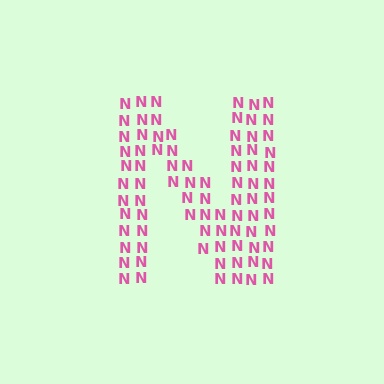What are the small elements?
The small elements are letter N's.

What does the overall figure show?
The overall figure shows the letter N.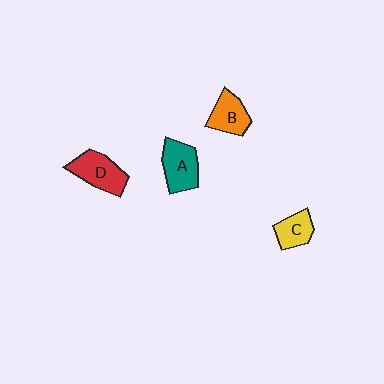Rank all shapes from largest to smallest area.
From largest to smallest: D (red), A (teal), B (orange), C (yellow).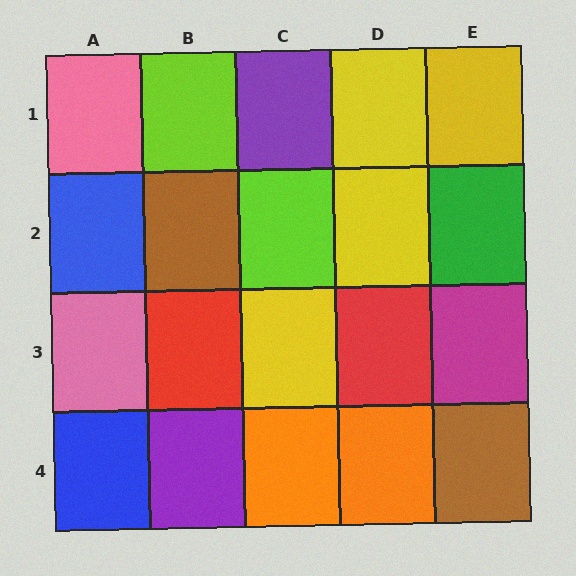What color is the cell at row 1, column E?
Yellow.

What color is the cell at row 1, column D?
Yellow.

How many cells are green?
1 cell is green.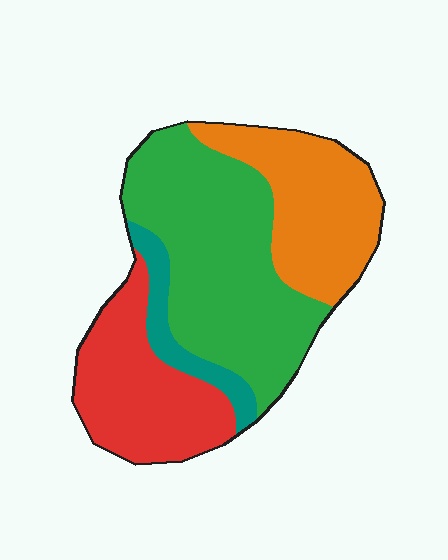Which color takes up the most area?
Green, at roughly 40%.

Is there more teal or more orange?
Orange.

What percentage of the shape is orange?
Orange takes up between a sixth and a third of the shape.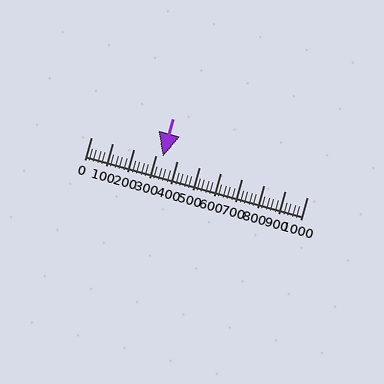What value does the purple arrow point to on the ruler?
The purple arrow points to approximately 331.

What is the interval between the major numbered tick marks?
The major tick marks are spaced 100 units apart.